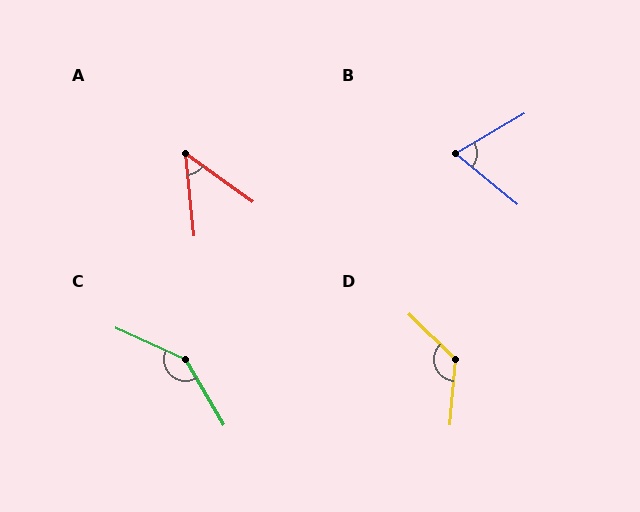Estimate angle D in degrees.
Approximately 130 degrees.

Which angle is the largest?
C, at approximately 145 degrees.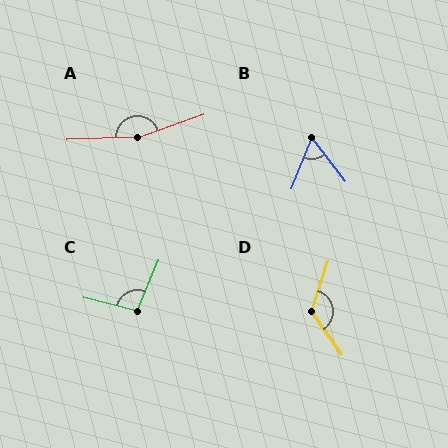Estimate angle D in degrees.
Approximately 126 degrees.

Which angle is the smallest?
B, at approximately 60 degrees.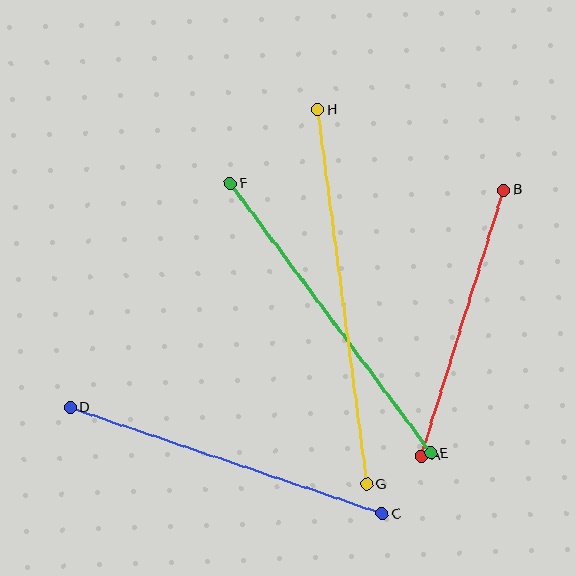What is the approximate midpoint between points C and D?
The midpoint is at approximately (226, 461) pixels.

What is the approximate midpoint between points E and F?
The midpoint is at approximately (331, 319) pixels.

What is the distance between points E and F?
The distance is approximately 336 pixels.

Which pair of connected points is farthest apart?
Points G and H are farthest apart.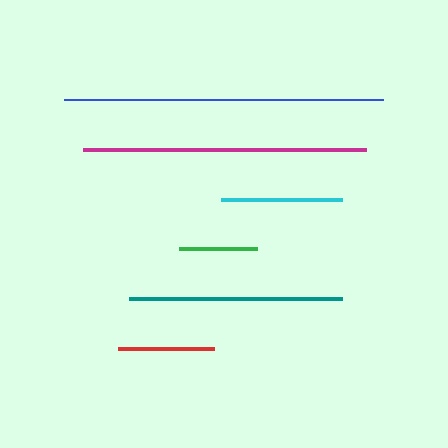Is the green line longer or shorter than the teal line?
The teal line is longer than the green line.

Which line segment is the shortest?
The green line is the shortest at approximately 78 pixels.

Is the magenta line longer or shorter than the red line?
The magenta line is longer than the red line.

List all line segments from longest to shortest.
From longest to shortest: blue, magenta, teal, cyan, red, green.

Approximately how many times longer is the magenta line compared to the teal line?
The magenta line is approximately 1.3 times the length of the teal line.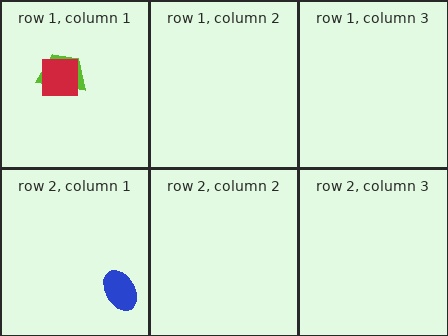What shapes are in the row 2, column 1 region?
The blue ellipse.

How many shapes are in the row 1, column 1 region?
2.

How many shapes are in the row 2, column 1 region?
1.